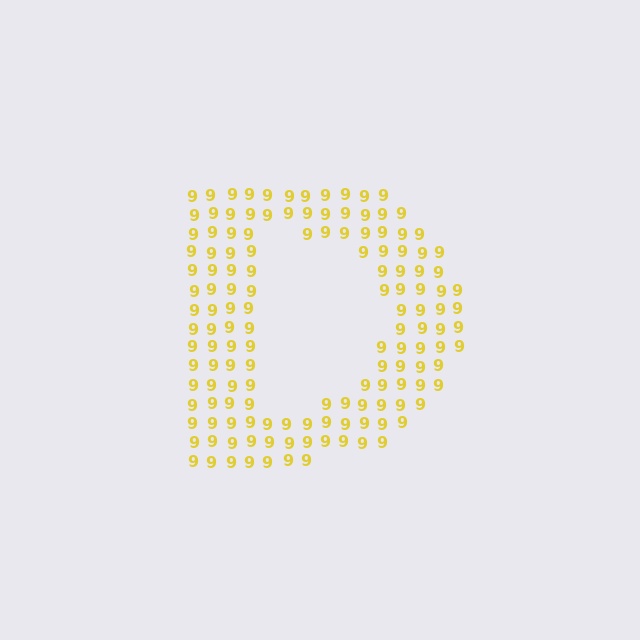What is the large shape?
The large shape is the letter D.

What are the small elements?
The small elements are digit 9's.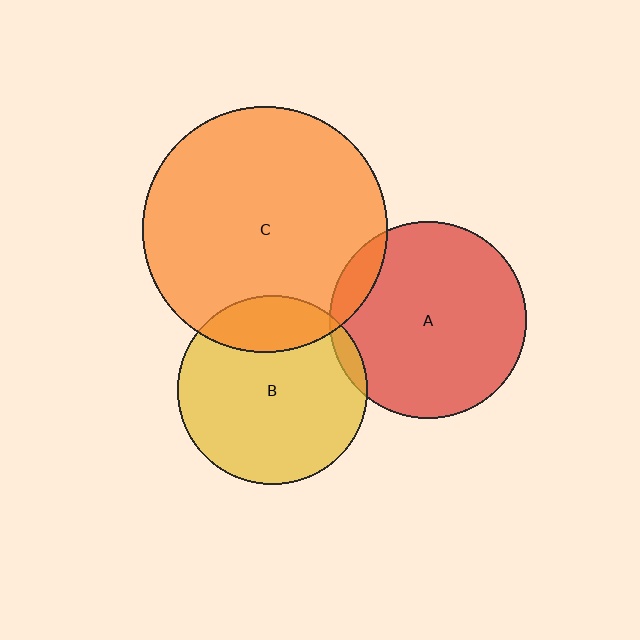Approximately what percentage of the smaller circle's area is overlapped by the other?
Approximately 20%.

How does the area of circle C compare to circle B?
Approximately 1.7 times.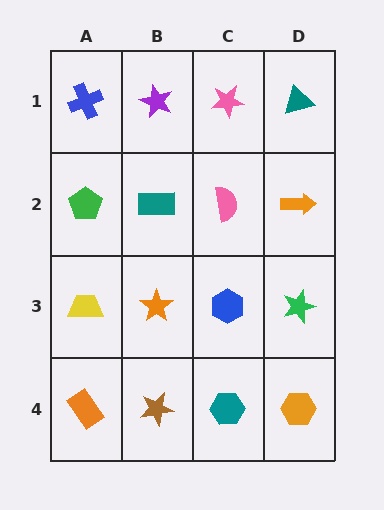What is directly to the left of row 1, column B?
A blue cross.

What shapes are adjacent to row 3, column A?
A green pentagon (row 2, column A), an orange rectangle (row 4, column A), an orange star (row 3, column B).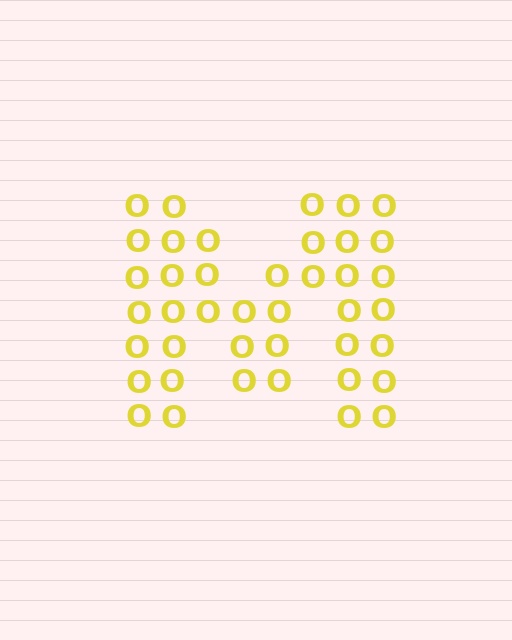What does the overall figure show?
The overall figure shows the letter M.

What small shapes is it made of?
It is made of small letter O's.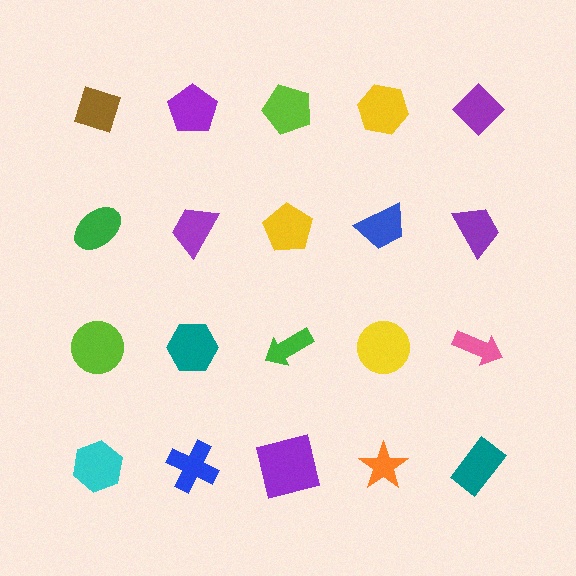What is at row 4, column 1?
A cyan hexagon.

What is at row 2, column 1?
A green ellipse.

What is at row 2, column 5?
A purple trapezoid.